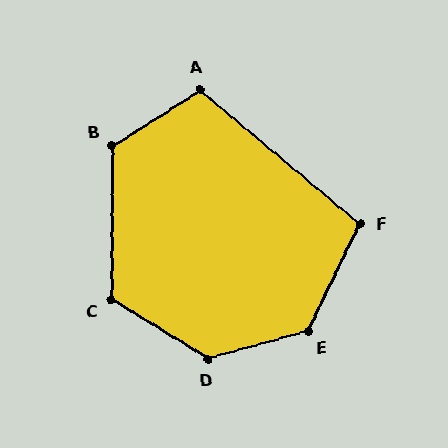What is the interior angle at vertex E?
Approximately 132 degrees (obtuse).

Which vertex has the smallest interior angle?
F, at approximately 104 degrees.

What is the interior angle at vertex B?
Approximately 123 degrees (obtuse).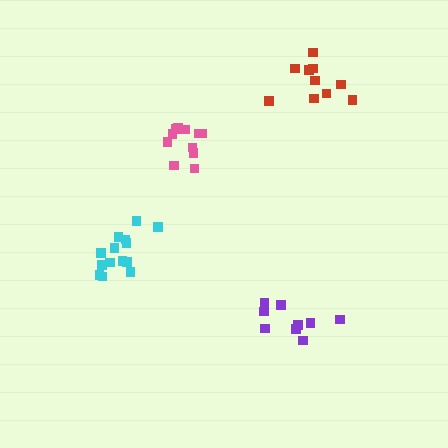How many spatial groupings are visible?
There are 4 spatial groupings.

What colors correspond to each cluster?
The clusters are colored: cyan, purple, red, pink.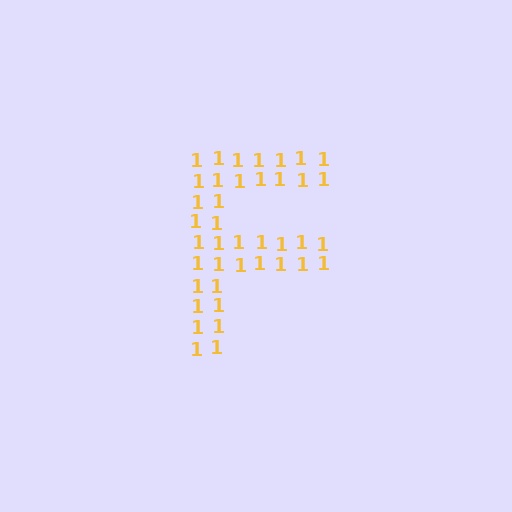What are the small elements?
The small elements are digit 1's.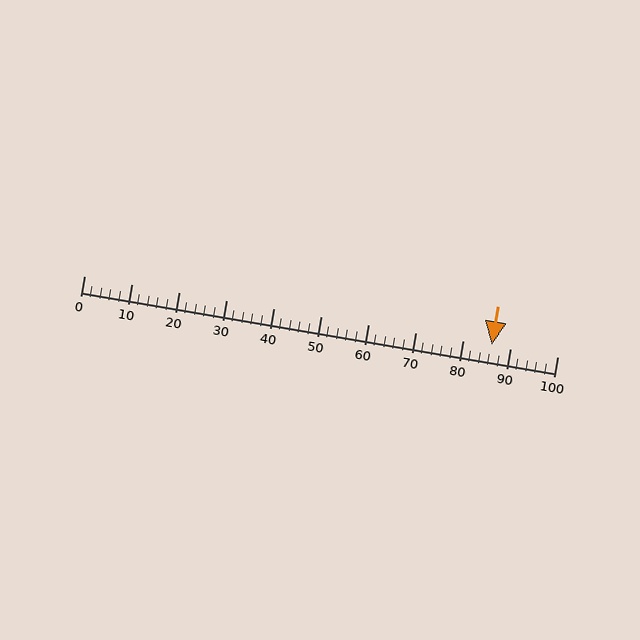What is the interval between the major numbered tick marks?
The major tick marks are spaced 10 units apart.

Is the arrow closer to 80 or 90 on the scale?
The arrow is closer to 90.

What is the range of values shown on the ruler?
The ruler shows values from 0 to 100.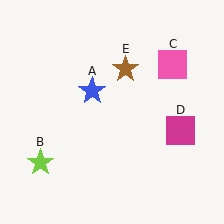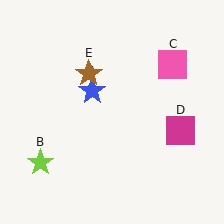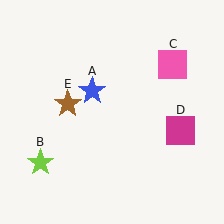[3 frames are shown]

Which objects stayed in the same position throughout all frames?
Blue star (object A) and lime star (object B) and pink square (object C) and magenta square (object D) remained stationary.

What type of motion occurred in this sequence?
The brown star (object E) rotated counterclockwise around the center of the scene.